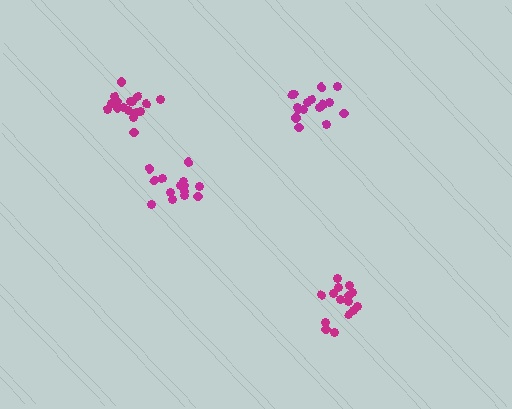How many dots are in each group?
Group 1: 16 dots, Group 2: 15 dots, Group 3: 17 dots, Group 4: 15 dots (63 total).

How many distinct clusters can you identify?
There are 4 distinct clusters.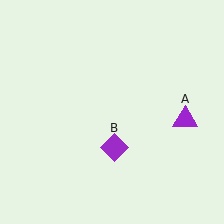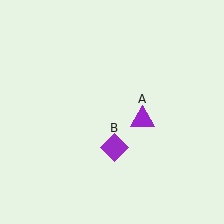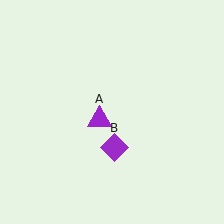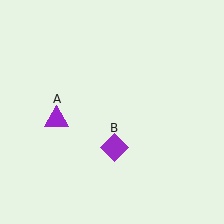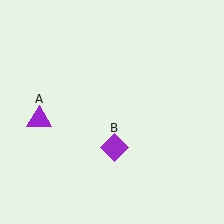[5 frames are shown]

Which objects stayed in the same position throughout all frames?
Purple diamond (object B) remained stationary.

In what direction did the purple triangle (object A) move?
The purple triangle (object A) moved left.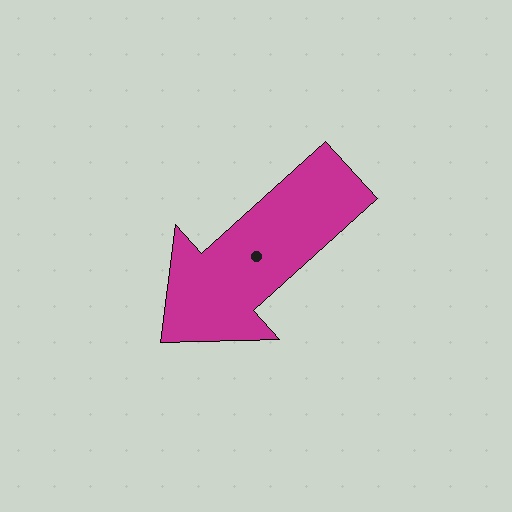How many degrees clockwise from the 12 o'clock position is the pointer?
Approximately 228 degrees.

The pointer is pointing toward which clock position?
Roughly 8 o'clock.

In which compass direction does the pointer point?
Southwest.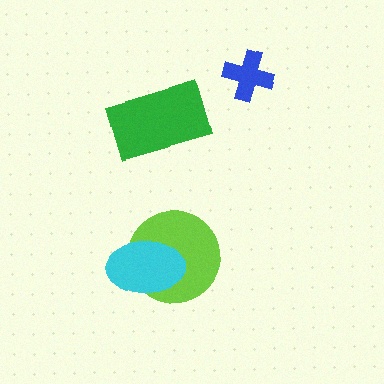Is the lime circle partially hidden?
Yes, it is partially covered by another shape.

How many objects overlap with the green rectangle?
0 objects overlap with the green rectangle.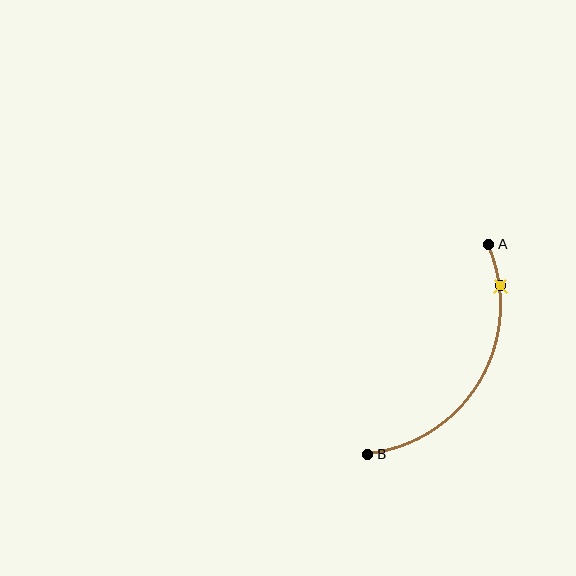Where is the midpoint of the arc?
The arc midpoint is the point on the curve farthest from the straight line joining A and B. It sits to the right of that line.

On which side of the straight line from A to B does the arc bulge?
The arc bulges to the right of the straight line connecting A and B.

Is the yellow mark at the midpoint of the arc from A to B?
No. The yellow mark lies on the arc but is closer to endpoint A. The arc midpoint would be at the point on the curve equidistant along the arc from both A and B.